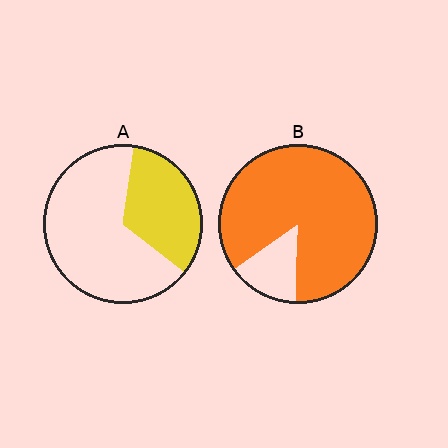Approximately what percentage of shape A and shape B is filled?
A is approximately 35% and B is approximately 85%.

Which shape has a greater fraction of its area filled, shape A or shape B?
Shape B.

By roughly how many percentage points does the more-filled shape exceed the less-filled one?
By roughly 50 percentage points (B over A).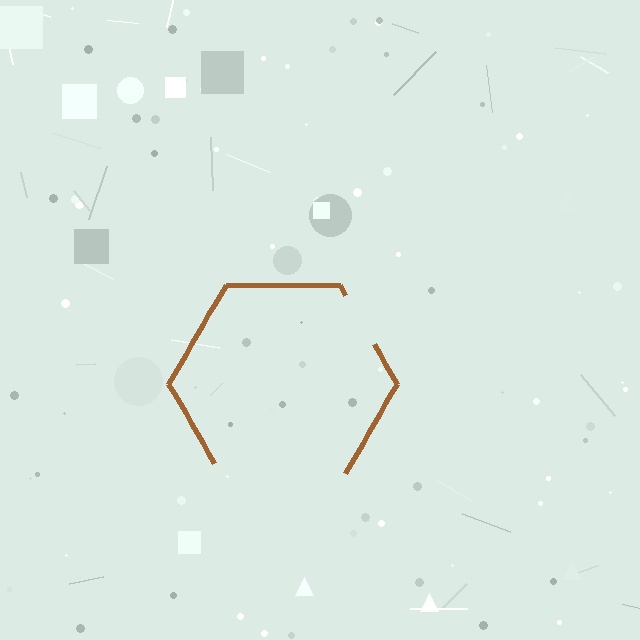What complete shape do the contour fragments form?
The contour fragments form a hexagon.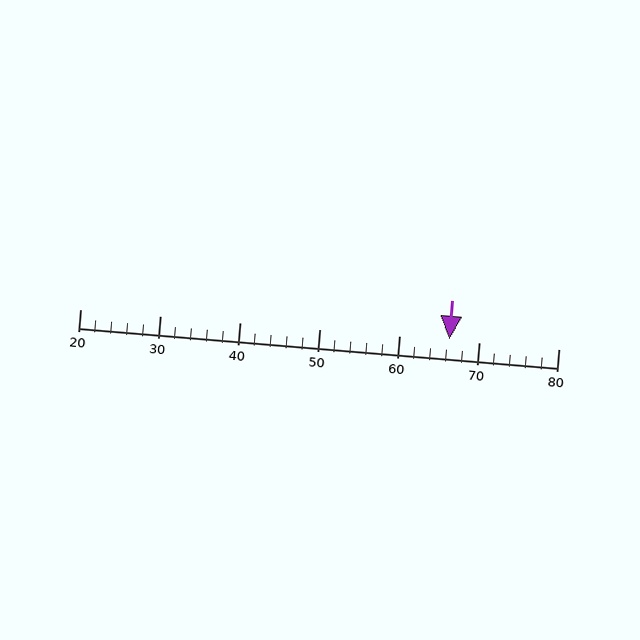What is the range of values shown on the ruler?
The ruler shows values from 20 to 80.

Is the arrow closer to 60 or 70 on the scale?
The arrow is closer to 70.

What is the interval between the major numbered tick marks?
The major tick marks are spaced 10 units apart.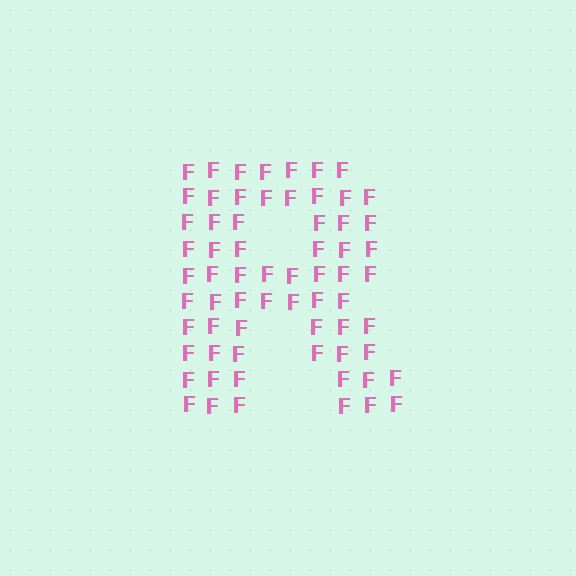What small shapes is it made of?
It is made of small letter F's.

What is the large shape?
The large shape is the letter R.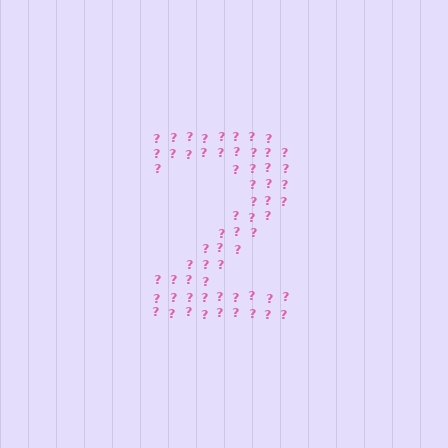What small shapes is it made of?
It is made of small question marks.